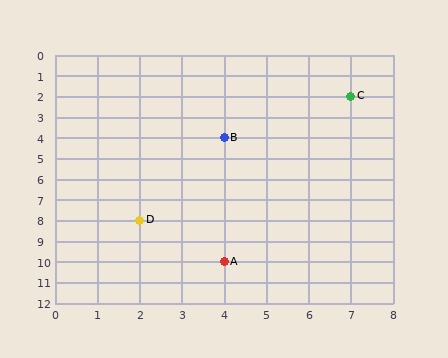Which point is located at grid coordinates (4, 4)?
Point B is at (4, 4).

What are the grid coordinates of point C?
Point C is at grid coordinates (7, 2).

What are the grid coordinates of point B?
Point B is at grid coordinates (4, 4).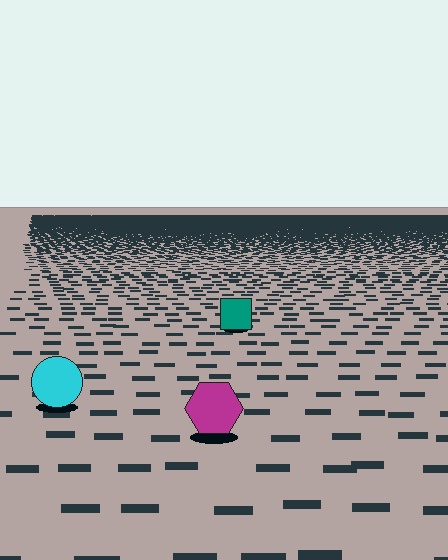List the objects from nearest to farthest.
From nearest to farthest: the magenta hexagon, the cyan circle, the teal square.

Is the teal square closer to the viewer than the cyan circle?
No. The cyan circle is closer — you can tell from the texture gradient: the ground texture is coarser near it.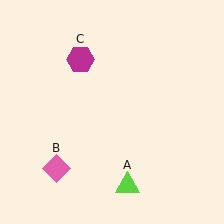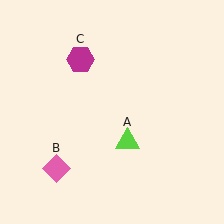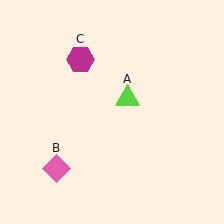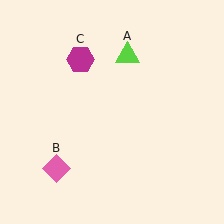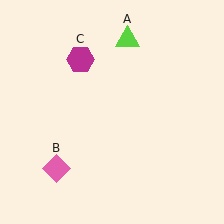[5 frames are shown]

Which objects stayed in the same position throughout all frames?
Pink diamond (object B) and magenta hexagon (object C) remained stationary.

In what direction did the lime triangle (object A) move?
The lime triangle (object A) moved up.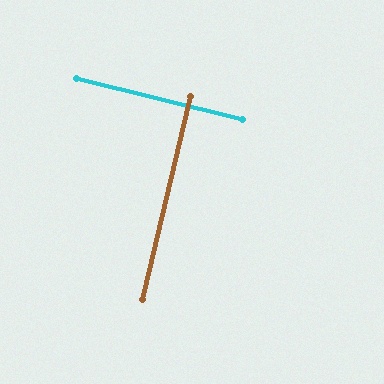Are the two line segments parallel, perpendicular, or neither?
Perpendicular — they meet at approximately 89°.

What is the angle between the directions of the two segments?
Approximately 89 degrees.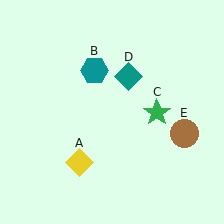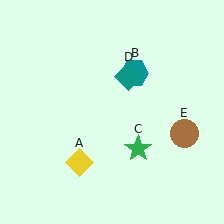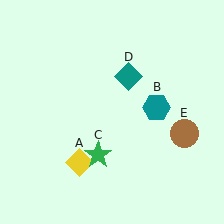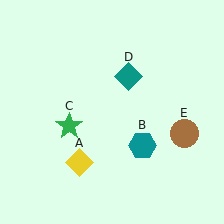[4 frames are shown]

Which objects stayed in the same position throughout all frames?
Yellow diamond (object A) and teal diamond (object D) and brown circle (object E) remained stationary.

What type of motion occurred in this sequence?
The teal hexagon (object B), green star (object C) rotated clockwise around the center of the scene.